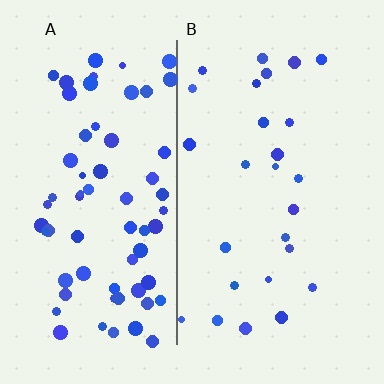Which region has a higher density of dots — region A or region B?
A (the left).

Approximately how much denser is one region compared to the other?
Approximately 2.6× — region A over region B.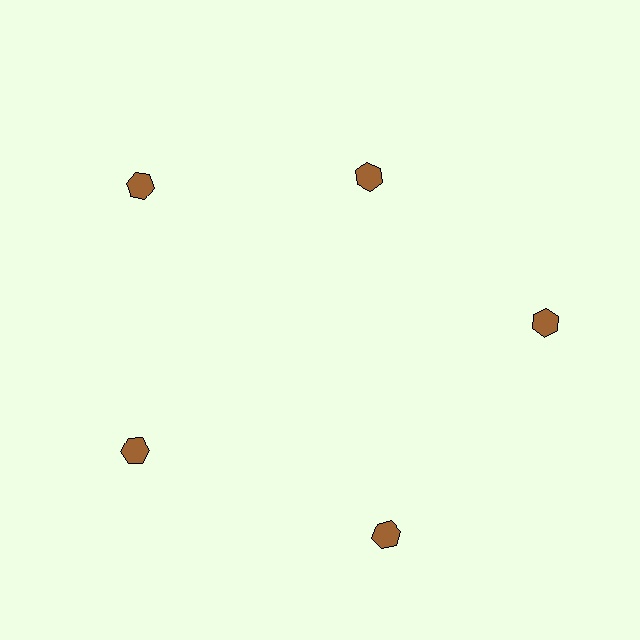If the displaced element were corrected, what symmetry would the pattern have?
It would have 5-fold rotational symmetry — the pattern would map onto itself every 72 degrees.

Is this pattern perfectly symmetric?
No. The 5 brown hexagons are arranged in a ring, but one element near the 1 o'clock position is pulled inward toward the center, breaking the 5-fold rotational symmetry.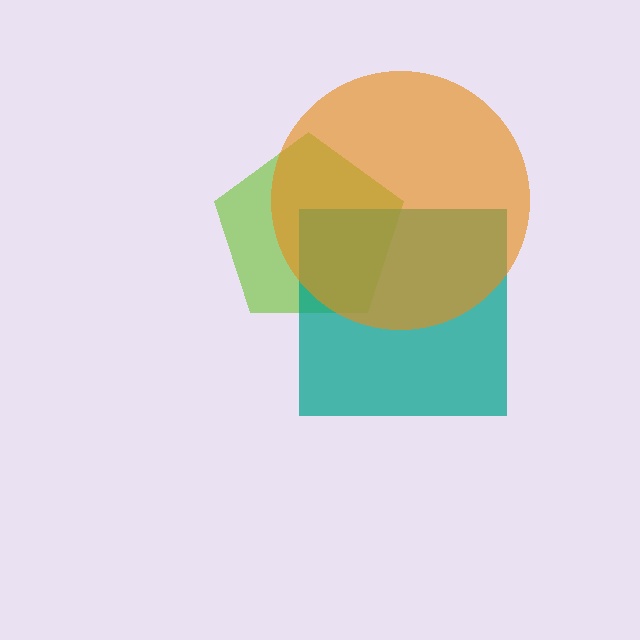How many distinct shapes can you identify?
There are 3 distinct shapes: a lime pentagon, a teal square, an orange circle.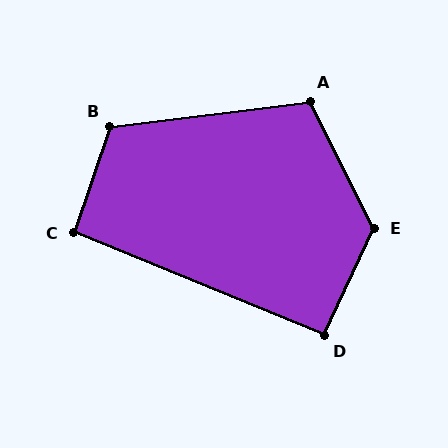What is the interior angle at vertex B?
Approximately 116 degrees (obtuse).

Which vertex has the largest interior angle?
E, at approximately 129 degrees.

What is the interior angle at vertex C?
Approximately 94 degrees (approximately right).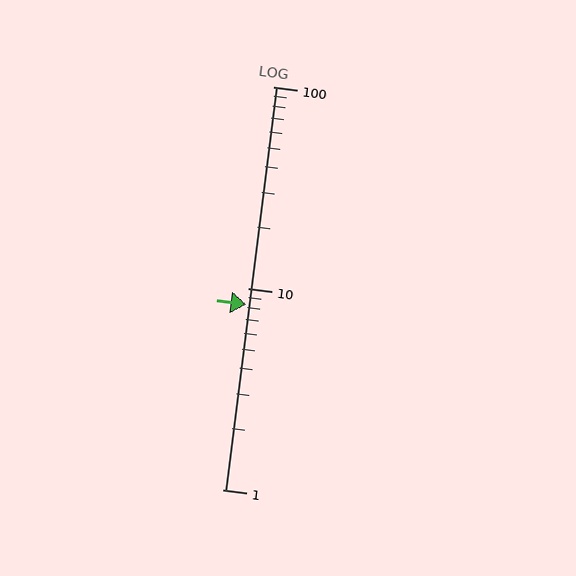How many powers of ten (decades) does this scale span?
The scale spans 2 decades, from 1 to 100.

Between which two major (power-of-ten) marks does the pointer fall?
The pointer is between 1 and 10.